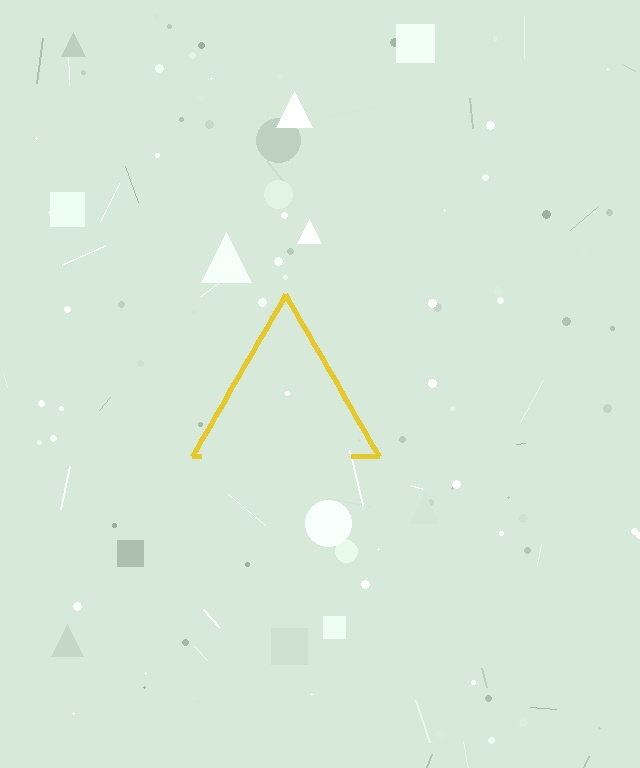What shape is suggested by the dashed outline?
The dashed outline suggests a triangle.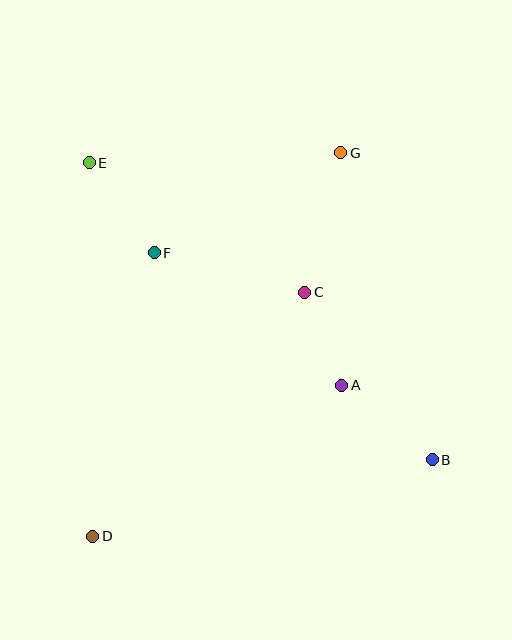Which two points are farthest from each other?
Points D and G are farthest from each other.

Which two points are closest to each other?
Points A and C are closest to each other.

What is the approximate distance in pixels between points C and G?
The distance between C and G is approximately 144 pixels.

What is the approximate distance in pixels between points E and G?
The distance between E and G is approximately 252 pixels.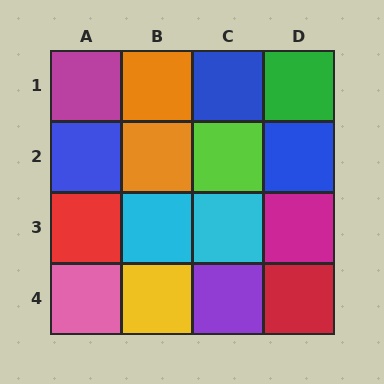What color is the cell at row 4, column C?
Purple.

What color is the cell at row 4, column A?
Pink.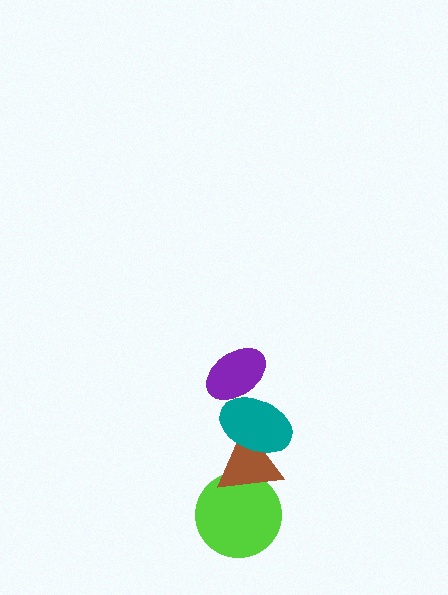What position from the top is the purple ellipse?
The purple ellipse is 1st from the top.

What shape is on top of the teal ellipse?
The purple ellipse is on top of the teal ellipse.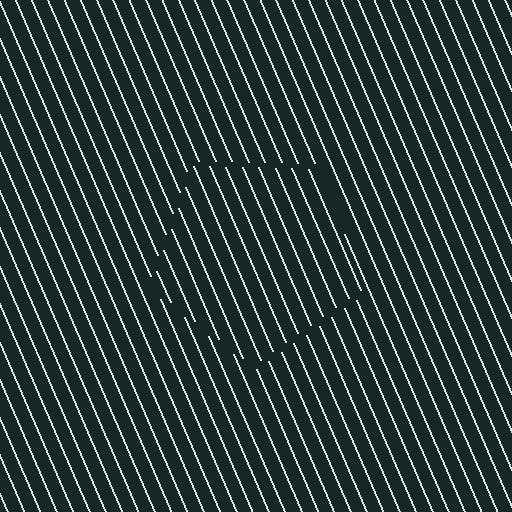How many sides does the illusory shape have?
5 sides — the line-ends trace a pentagon.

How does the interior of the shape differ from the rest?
The interior of the shape contains the same grating, shifted by half a period — the contour is defined by the phase discontinuity where line-ends from the inner and outer gratings abut.